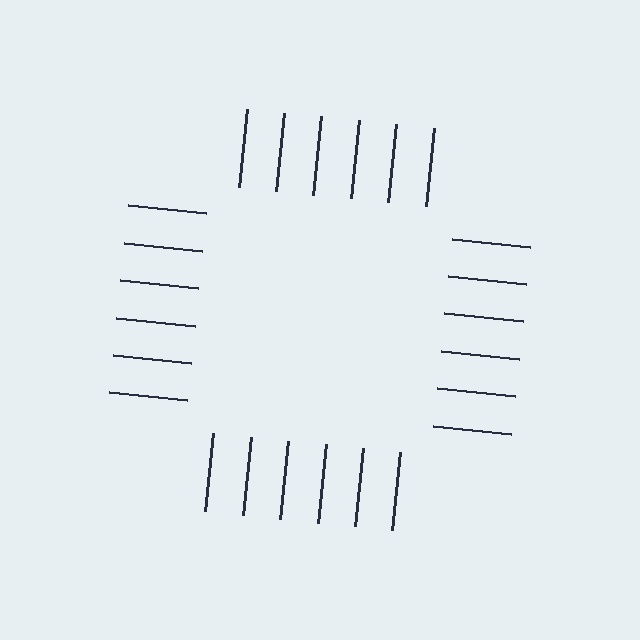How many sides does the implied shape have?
4 sides — the line-ends trace a square.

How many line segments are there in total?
24 — 6 along each of the 4 edges.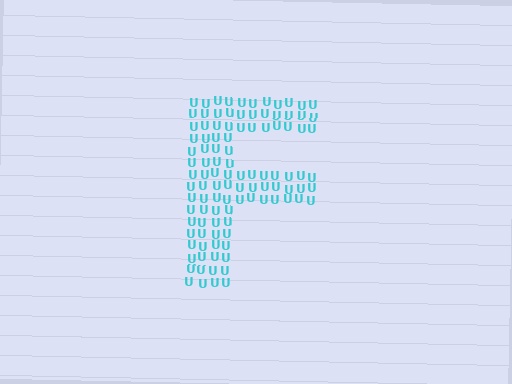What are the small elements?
The small elements are letter U's.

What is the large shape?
The large shape is the letter F.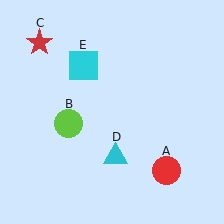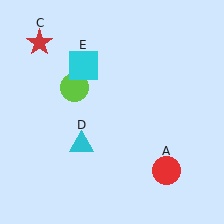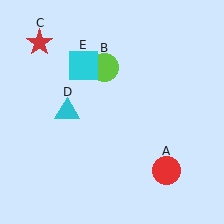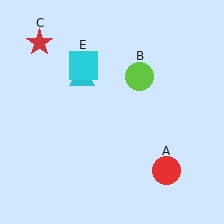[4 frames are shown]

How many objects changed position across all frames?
2 objects changed position: lime circle (object B), cyan triangle (object D).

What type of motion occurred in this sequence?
The lime circle (object B), cyan triangle (object D) rotated clockwise around the center of the scene.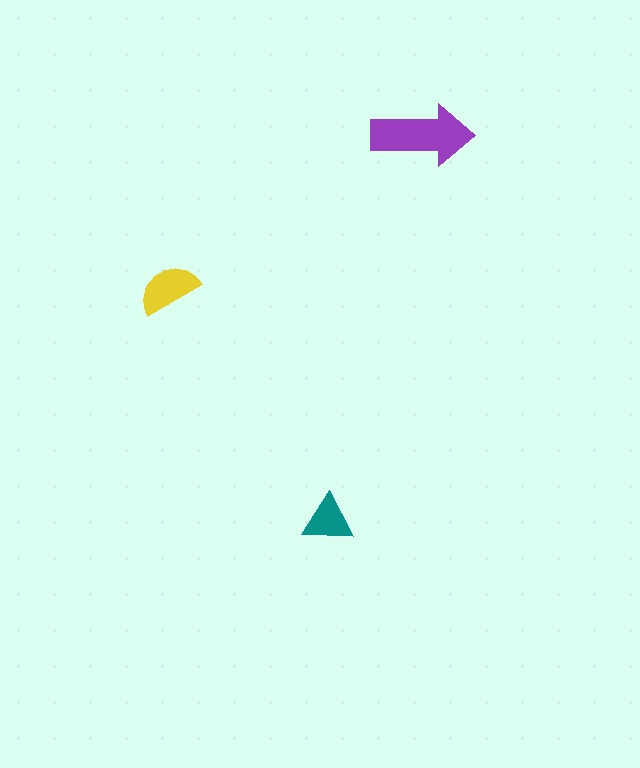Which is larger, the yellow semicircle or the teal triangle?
The yellow semicircle.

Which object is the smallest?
The teal triangle.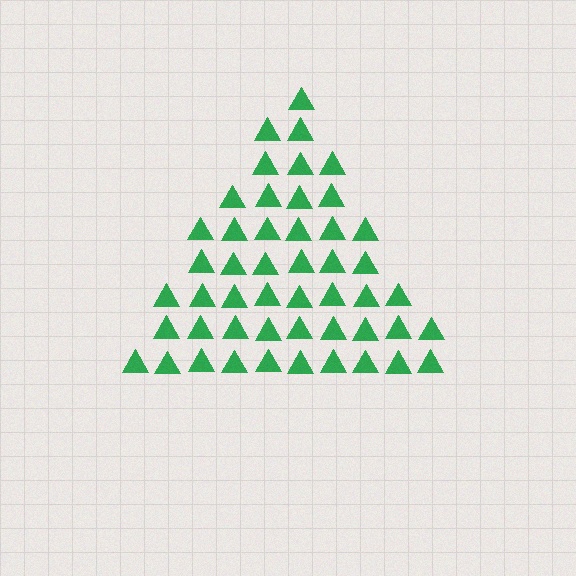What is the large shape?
The large shape is a triangle.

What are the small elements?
The small elements are triangles.